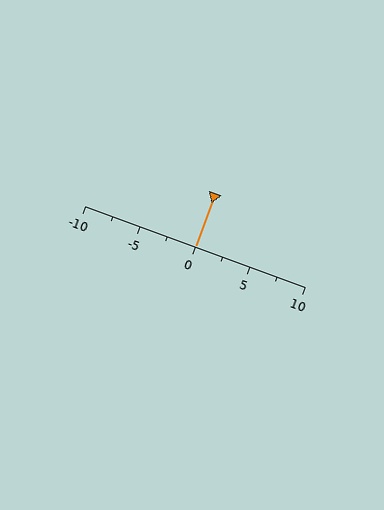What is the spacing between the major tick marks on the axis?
The major ticks are spaced 5 apart.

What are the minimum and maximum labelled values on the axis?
The axis runs from -10 to 10.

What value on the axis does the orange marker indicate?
The marker indicates approximately 0.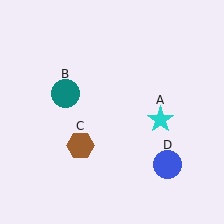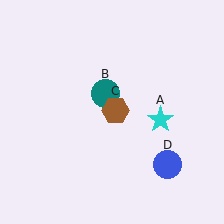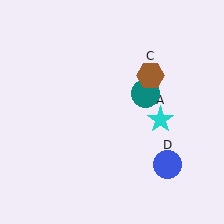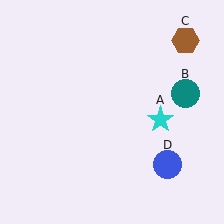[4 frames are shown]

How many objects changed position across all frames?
2 objects changed position: teal circle (object B), brown hexagon (object C).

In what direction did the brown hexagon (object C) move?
The brown hexagon (object C) moved up and to the right.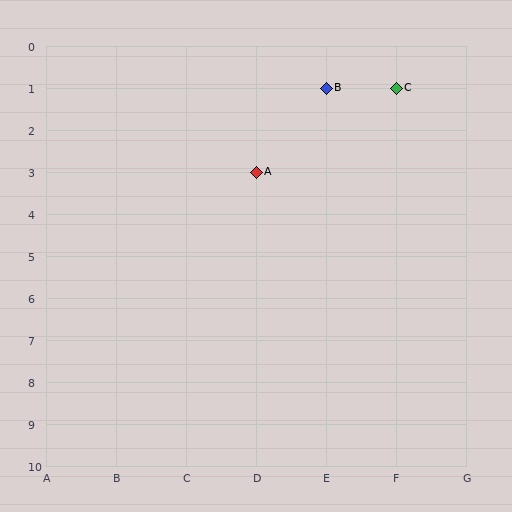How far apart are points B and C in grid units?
Points B and C are 1 column apart.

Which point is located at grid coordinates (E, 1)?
Point B is at (E, 1).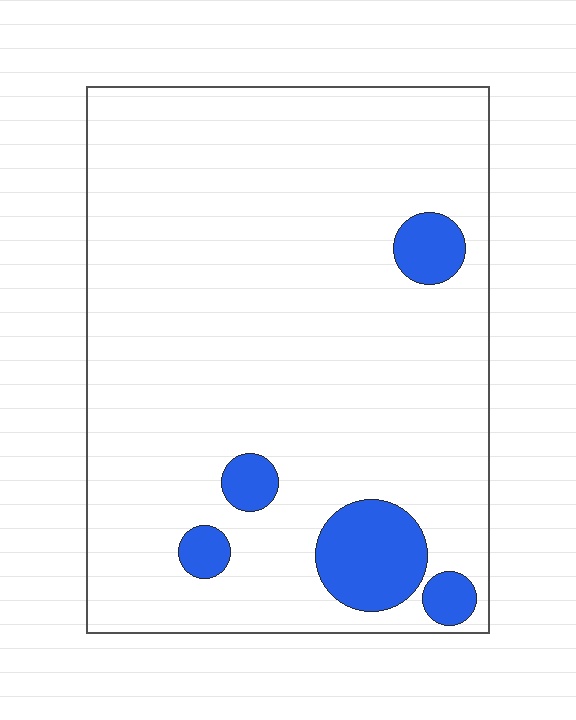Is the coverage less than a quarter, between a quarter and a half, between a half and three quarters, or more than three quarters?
Less than a quarter.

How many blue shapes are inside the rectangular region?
5.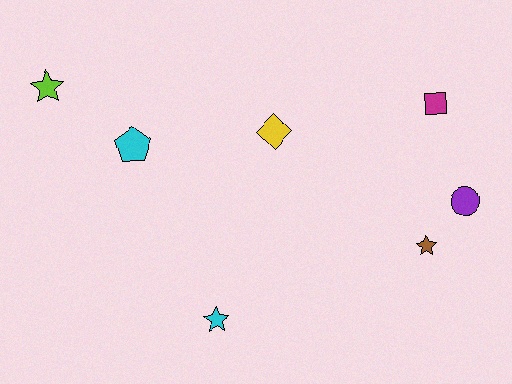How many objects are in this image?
There are 7 objects.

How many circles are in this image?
There is 1 circle.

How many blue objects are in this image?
There are no blue objects.